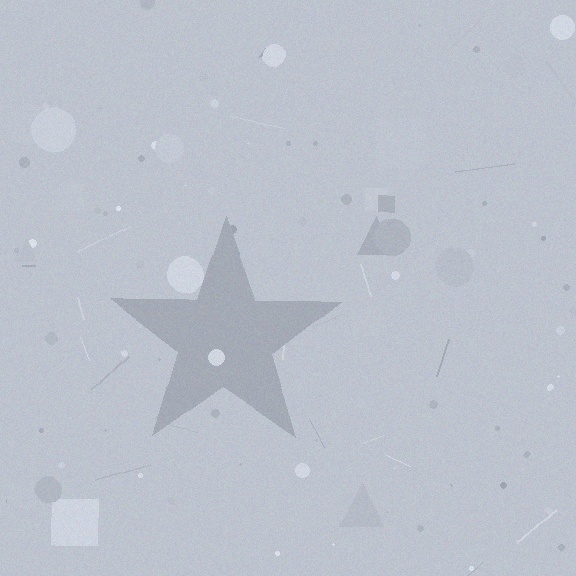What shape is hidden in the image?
A star is hidden in the image.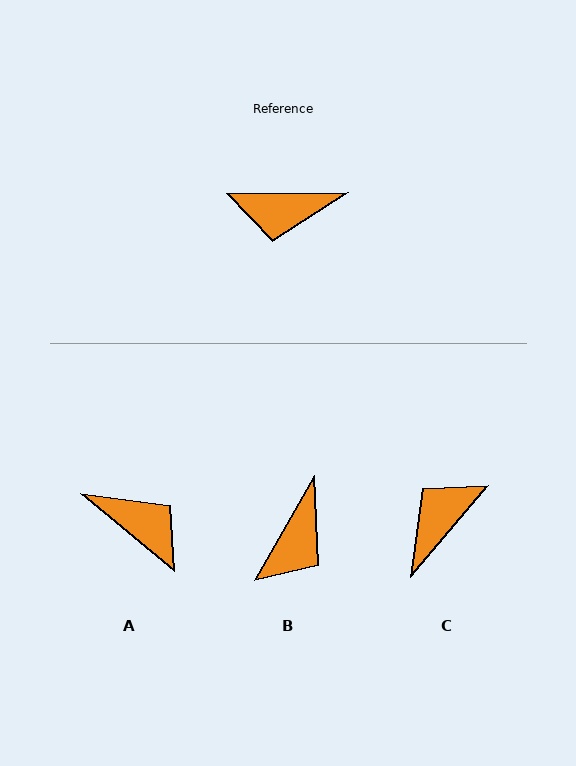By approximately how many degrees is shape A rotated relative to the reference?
Approximately 140 degrees counter-clockwise.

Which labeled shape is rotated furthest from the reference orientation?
A, about 140 degrees away.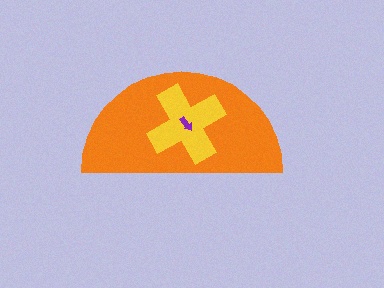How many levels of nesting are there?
3.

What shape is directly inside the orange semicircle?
The yellow cross.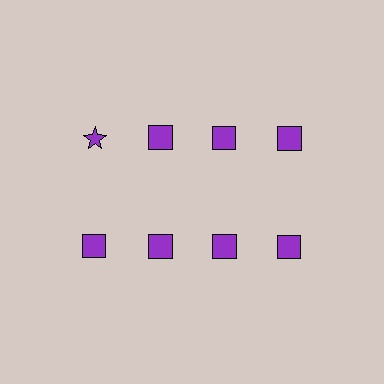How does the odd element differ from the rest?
It has a different shape: star instead of square.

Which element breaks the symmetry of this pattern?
The purple star in the top row, leftmost column breaks the symmetry. All other shapes are purple squares.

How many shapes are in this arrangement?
There are 8 shapes arranged in a grid pattern.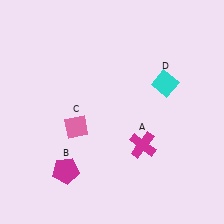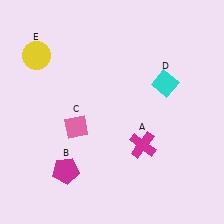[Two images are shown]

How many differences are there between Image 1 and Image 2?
There is 1 difference between the two images.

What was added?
A yellow circle (E) was added in Image 2.